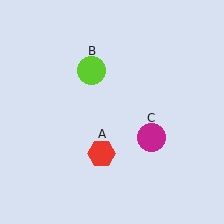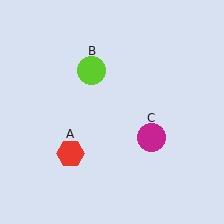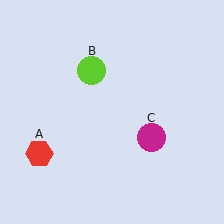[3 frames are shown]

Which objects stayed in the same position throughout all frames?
Lime circle (object B) and magenta circle (object C) remained stationary.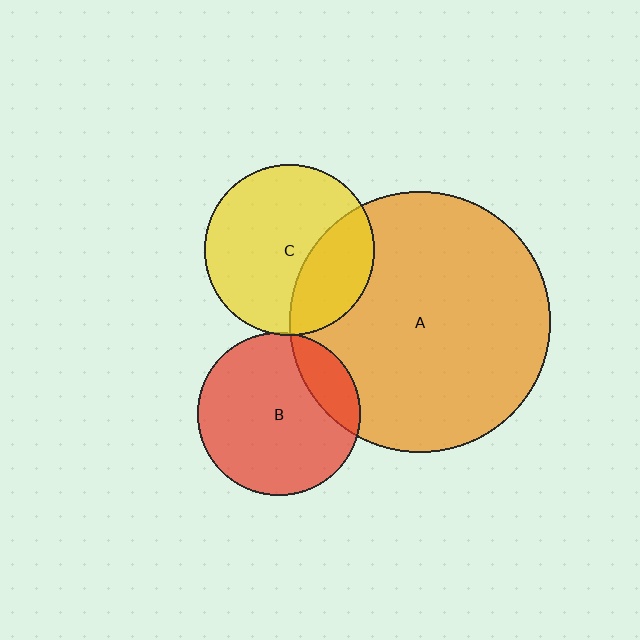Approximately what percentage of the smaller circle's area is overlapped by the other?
Approximately 5%.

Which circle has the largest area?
Circle A (orange).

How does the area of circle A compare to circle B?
Approximately 2.5 times.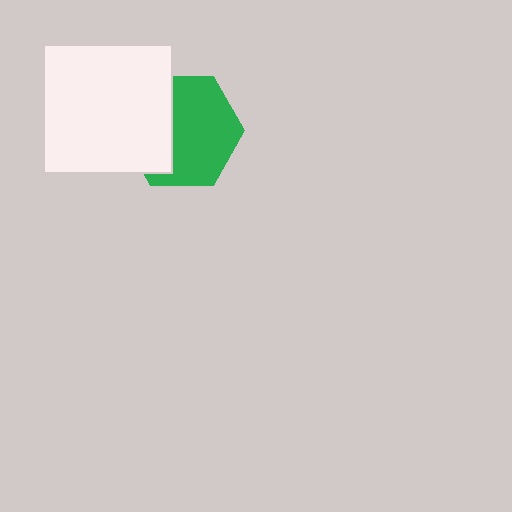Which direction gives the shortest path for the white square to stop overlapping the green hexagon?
Moving left gives the shortest separation.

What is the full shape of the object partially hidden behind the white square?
The partially hidden object is a green hexagon.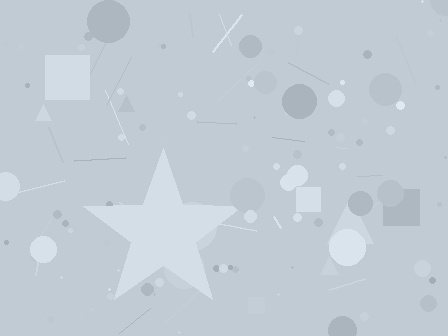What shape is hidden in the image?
A star is hidden in the image.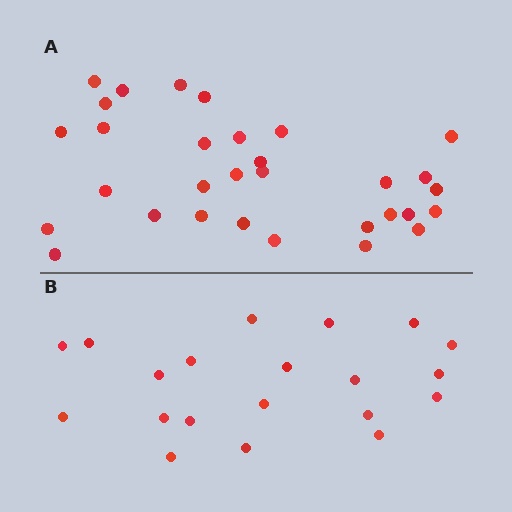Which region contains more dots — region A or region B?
Region A (the top region) has more dots.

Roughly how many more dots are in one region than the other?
Region A has roughly 12 or so more dots than region B.